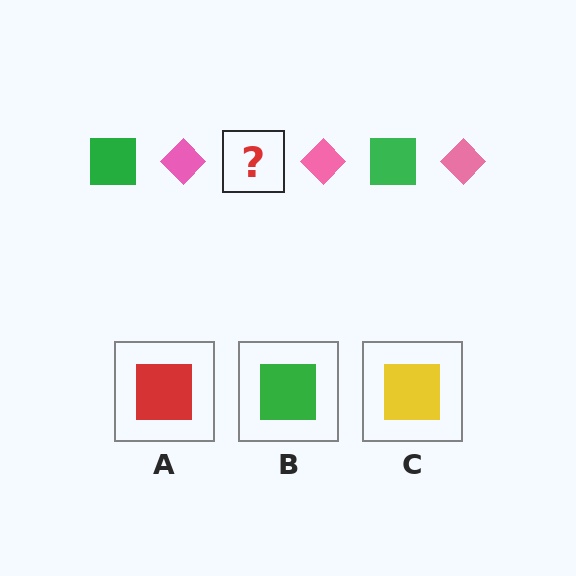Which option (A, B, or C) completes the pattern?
B.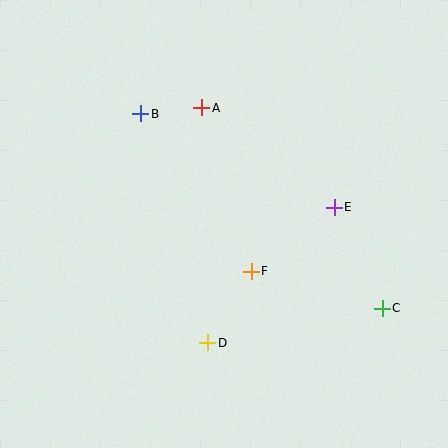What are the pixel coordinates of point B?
Point B is at (141, 114).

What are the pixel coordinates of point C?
Point C is at (382, 308).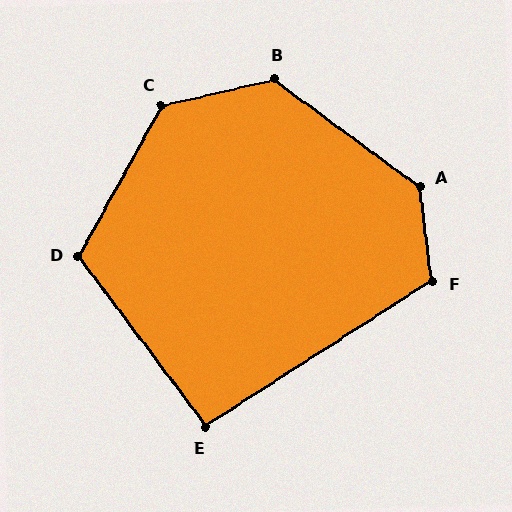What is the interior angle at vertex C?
Approximately 132 degrees (obtuse).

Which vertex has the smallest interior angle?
E, at approximately 94 degrees.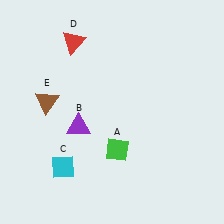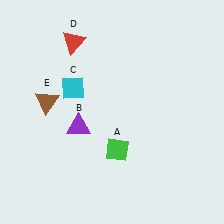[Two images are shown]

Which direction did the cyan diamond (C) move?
The cyan diamond (C) moved up.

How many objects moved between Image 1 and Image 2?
1 object moved between the two images.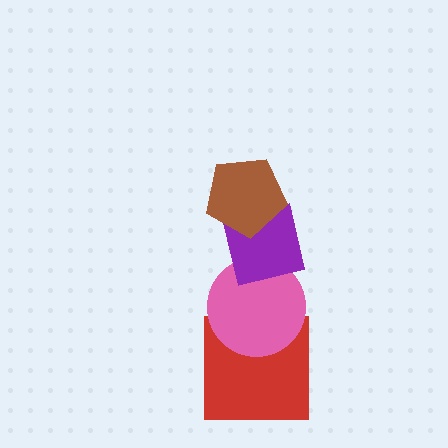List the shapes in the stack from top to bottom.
From top to bottom: the brown pentagon, the purple square, the pink circle, the red square.